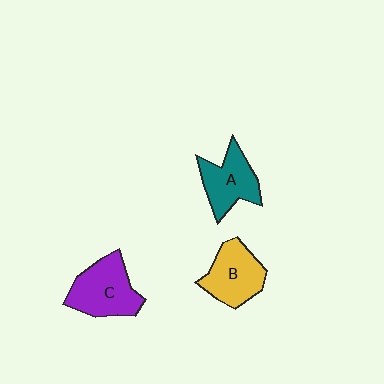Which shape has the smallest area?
Shape A (teal).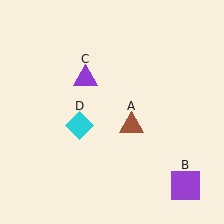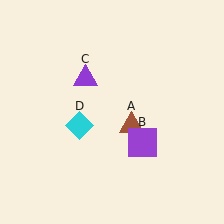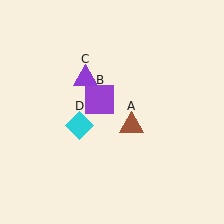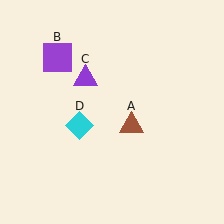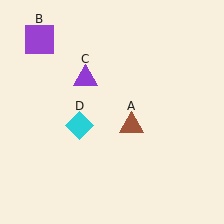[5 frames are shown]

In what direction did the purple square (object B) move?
The purple square (object B) moved up and to the left.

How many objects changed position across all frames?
1 object changed position: purple square (object B).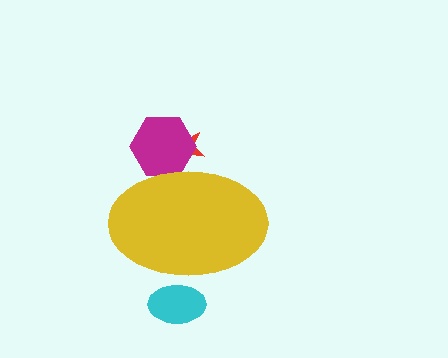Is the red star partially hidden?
Yes, the red star is partially hidden behind the yellow ellipse.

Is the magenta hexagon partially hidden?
Yes, the magenta hexagon is partially hidden behind the yellow ellipse.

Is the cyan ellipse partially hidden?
Yes, the cyan ellipse is partially hidden behind the yellow ellipse.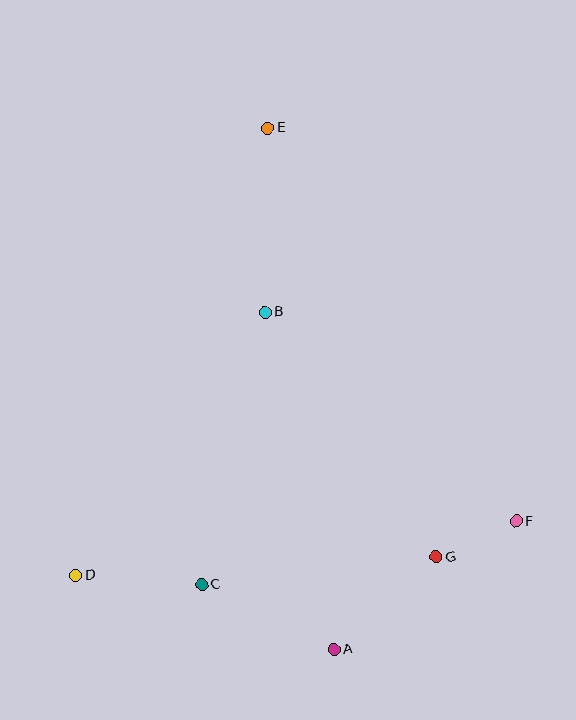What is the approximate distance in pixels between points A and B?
The distance between A and B is approximately 344 pixels.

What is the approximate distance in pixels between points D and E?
The distance between D and E is approximately 487 pixels.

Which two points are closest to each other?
Points F and G are closest to each other.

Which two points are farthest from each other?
Points A and E are farthest from each other.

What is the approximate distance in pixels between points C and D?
The distance between C and D is approximately 126 pixels.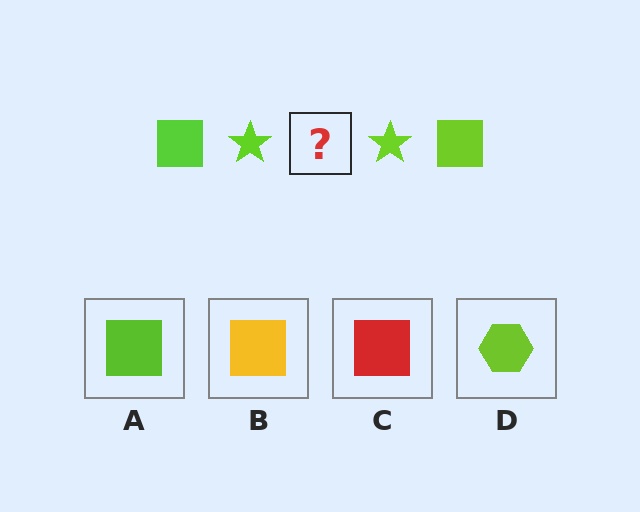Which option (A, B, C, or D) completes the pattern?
A.